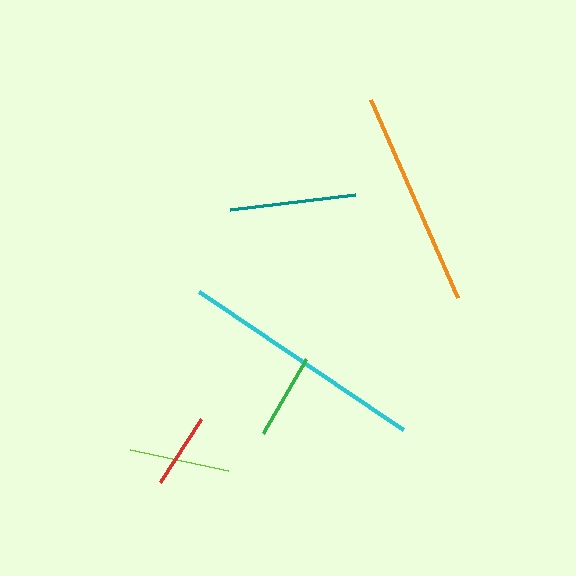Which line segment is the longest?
The cyan line is the longest at approximately 246 pixels.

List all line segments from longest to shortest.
From longest to shortest: cyan, orange, teal, lime, green, red.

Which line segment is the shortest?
The red line is the shortest at approximately 76 pixels.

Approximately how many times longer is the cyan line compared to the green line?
The cyan line is approximately 2.9 times the length of the green line.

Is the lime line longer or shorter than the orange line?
The orange line is longer than the lime line.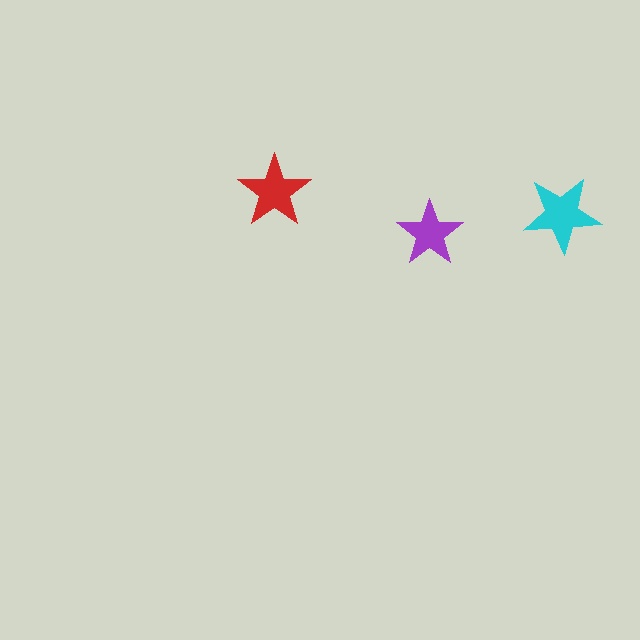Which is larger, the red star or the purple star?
The red one.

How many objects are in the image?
There are 3 objects in the image.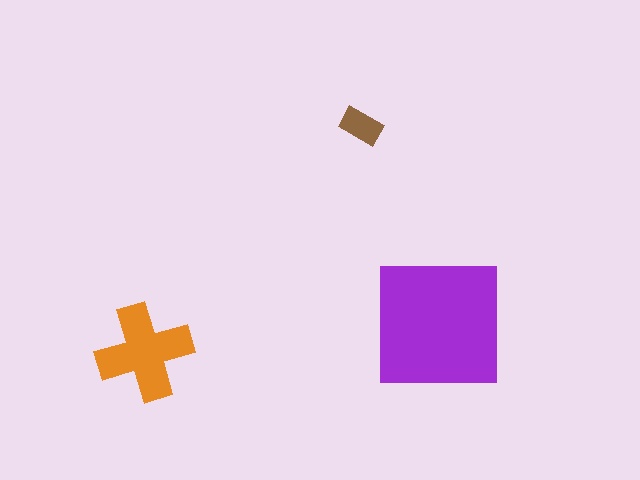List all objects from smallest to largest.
The brown rectangle, the orange cross, the purple square.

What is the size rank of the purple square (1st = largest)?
1st.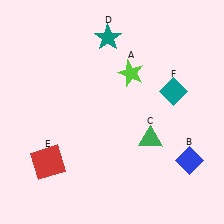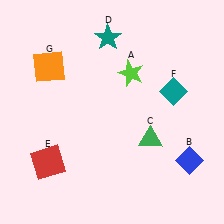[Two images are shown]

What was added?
An orange square (G) was added in Image 2.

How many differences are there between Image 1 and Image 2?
There is 1 difference between the two images.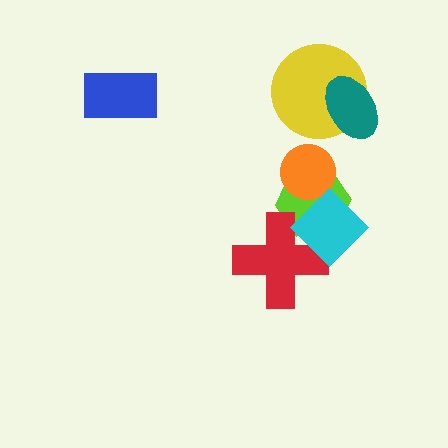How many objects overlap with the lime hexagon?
3 objects overlap with the lime hexagon.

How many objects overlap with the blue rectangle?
0 objects overlap with the blue rectangle.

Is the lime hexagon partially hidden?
Yes, it is partially covered by another shape.